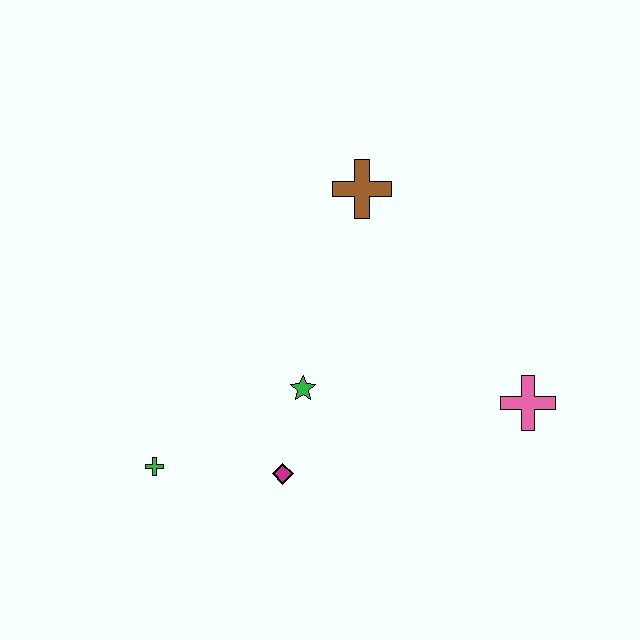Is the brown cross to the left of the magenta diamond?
No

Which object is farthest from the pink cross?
The green cross is farthest from the pink cross.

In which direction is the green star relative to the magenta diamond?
The green star is above the magenta diamond.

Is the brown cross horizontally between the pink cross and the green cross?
Yes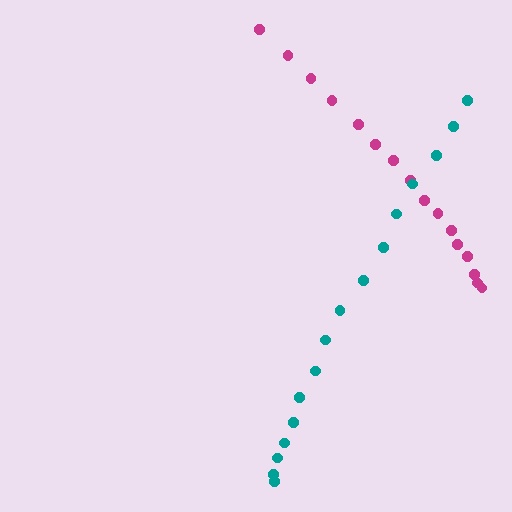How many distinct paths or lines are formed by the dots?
There are 2 distinct paths.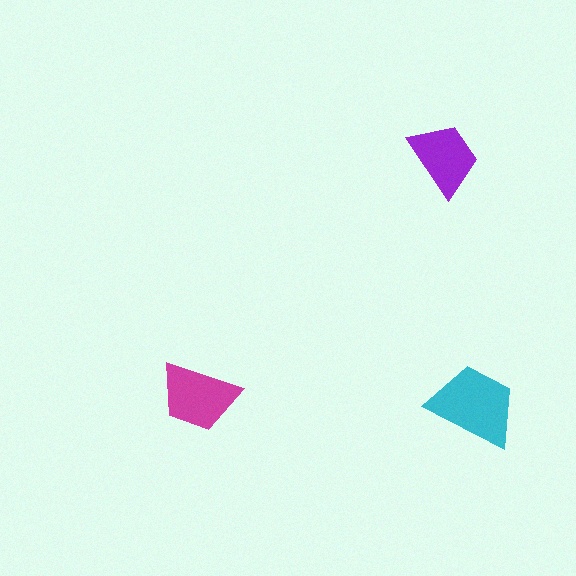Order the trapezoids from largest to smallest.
the cyan one, the magenta one, the purple one.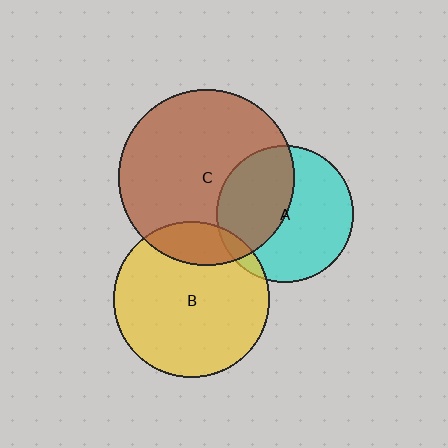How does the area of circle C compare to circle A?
Approximately 1.6 times.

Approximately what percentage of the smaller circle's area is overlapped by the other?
Approximately 15%.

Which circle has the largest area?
Circle C (brown).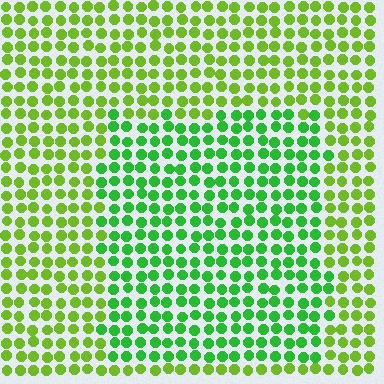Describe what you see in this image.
The image is filled with small lime elements in a uniform arrangement. A rectangle-shaped region is visible where the elements are tinted to a slightly different hue, forming a subtle color boundary.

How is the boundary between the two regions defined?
The boundary is defined purely by a slight shift in hue (about 34 degrees). Spacing, size, and orientation are identical on both sides.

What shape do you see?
I see a rectangle.